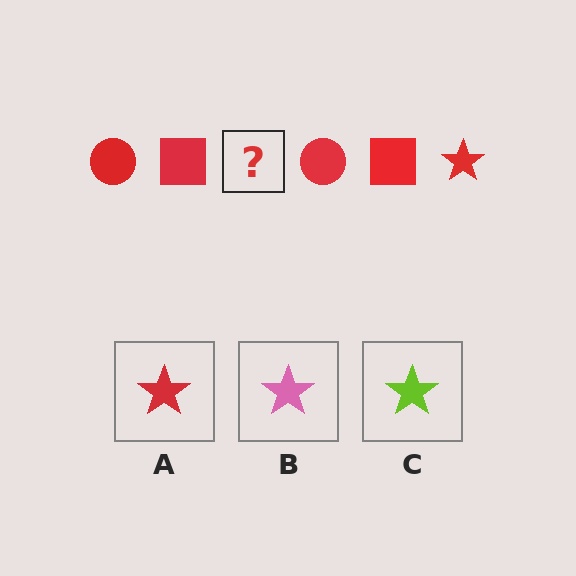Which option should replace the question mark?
Option A.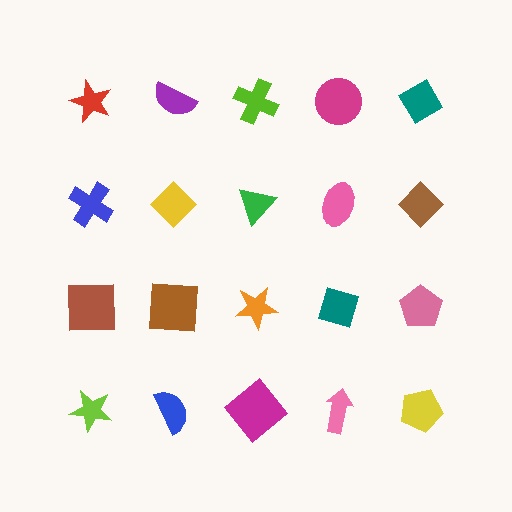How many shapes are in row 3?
5 shapes.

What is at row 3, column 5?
A pink pentagon.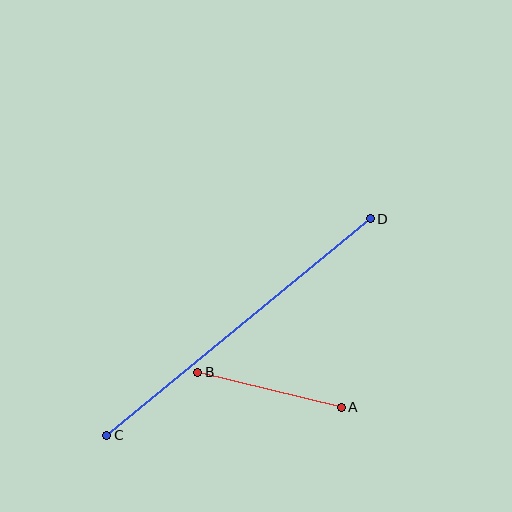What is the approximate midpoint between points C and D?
The midpoint is at approximately (238, 327) pixels.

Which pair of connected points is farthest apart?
Points C and D are farthest apart.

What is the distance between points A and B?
The distance is approximately 148 pixels.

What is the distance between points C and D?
The distance is approximately 341 pixels.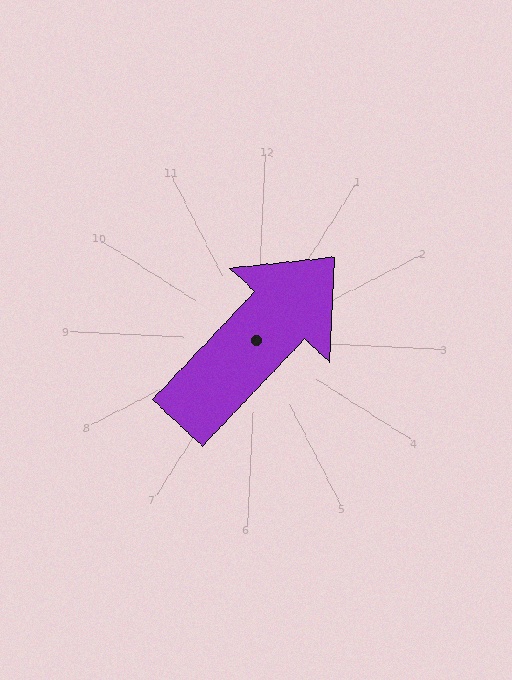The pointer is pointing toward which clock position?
Roughly 1 o'clock.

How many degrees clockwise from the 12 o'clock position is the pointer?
Approximately 41 degrees.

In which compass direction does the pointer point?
Northeast.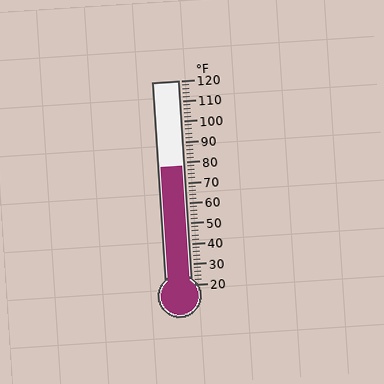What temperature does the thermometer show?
The thermometer shows approximately 78°F.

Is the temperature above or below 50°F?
The temperature is above 50°F.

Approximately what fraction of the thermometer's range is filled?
The thermometer is filled to approximately 60% of its range.